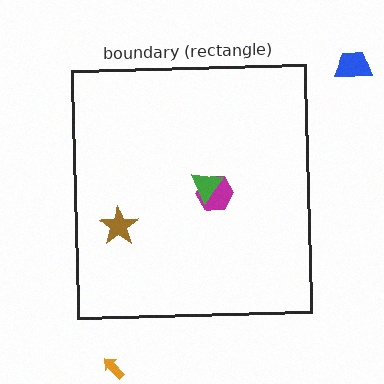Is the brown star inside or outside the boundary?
Inside.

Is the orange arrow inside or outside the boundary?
Outside.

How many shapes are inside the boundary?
3 inside, 2 outside.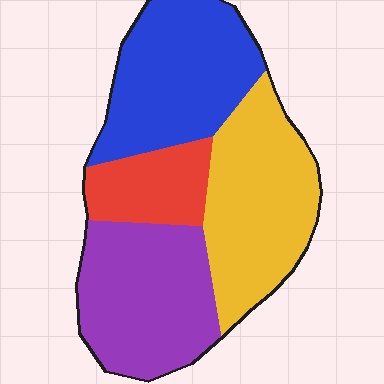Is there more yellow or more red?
Yellow.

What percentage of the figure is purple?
Purple takes up about one quarter (1/4) of the figure.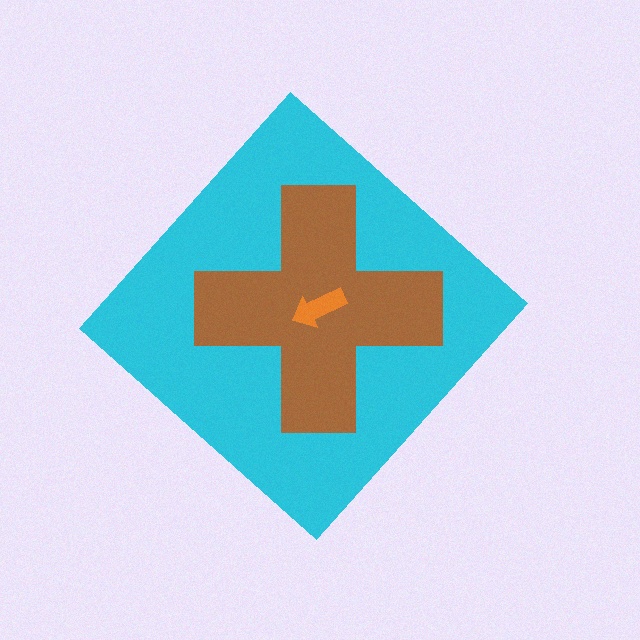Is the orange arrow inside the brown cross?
Yes.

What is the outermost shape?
The cyan diamond.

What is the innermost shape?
The orange arrow.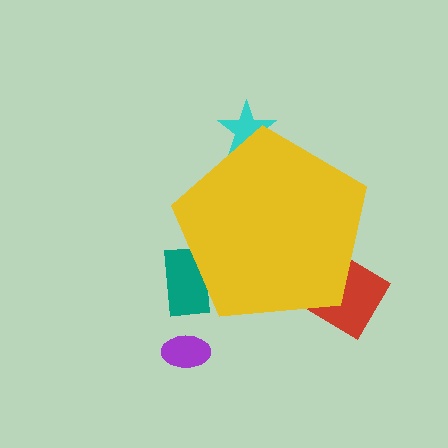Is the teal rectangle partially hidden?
Yes, the teal rectangle is partially hidden behind the yellow pentagon.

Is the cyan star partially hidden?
Yes, the cyan star is partially hidden behind the yellow pentagon.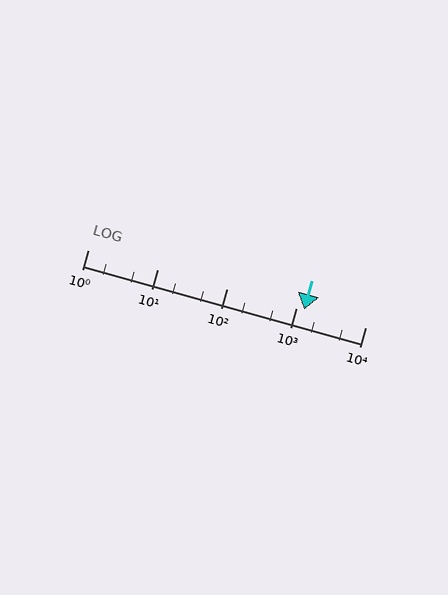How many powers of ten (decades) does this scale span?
The scale spans 4 decades, from 1 to 10000.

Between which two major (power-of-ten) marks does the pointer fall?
The pointer is between 1000 and 10000.